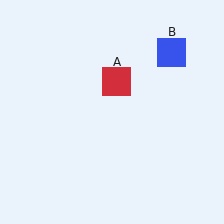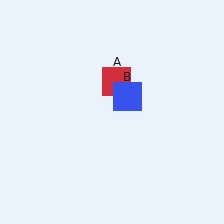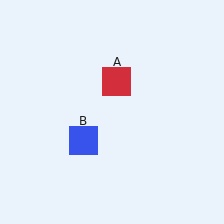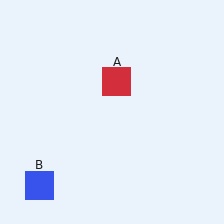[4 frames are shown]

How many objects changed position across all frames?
1 object changed position: blue square (object B).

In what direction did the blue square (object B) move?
The blue square (object B) moved down and to the left.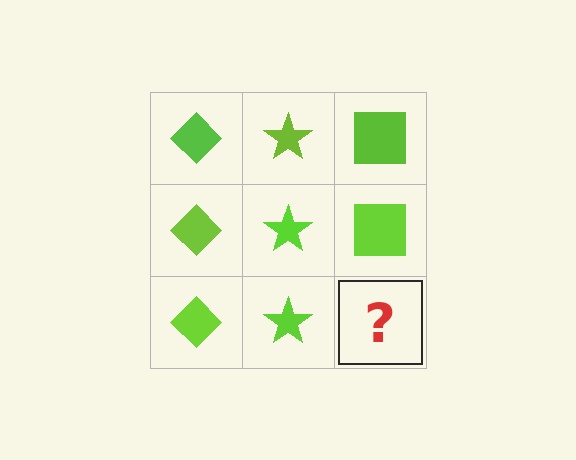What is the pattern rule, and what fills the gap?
The rule is that each column has a consistent shape. The gap should be filled with a lime square.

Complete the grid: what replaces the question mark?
The question mark should be replaced with a lime square.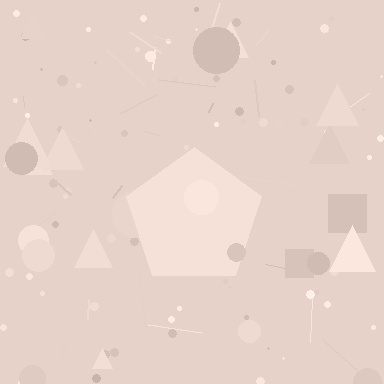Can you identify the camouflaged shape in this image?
The camouflaged shape is a pentagon.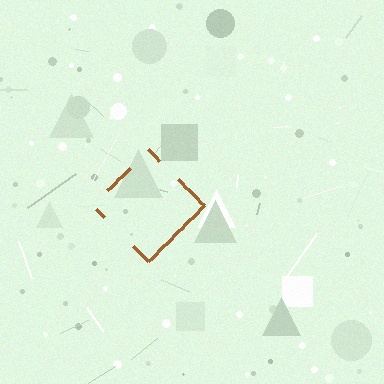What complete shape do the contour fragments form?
The contour fragments form a diamond.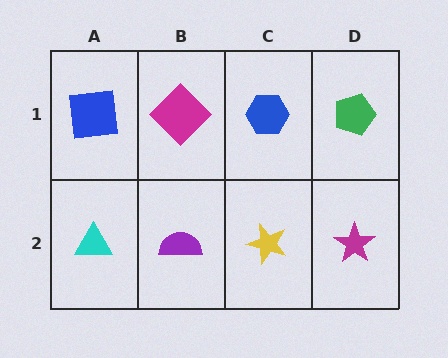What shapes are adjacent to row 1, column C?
A yellow star (row 2, column C), a magenta diamond (row 1, column B), a green pentagon (row 1, column D).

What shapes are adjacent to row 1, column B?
A purple semicircle (row 2, column B), a blue square (row 1, column A), a blue hexagon (row 1, column C).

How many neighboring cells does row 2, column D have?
2.